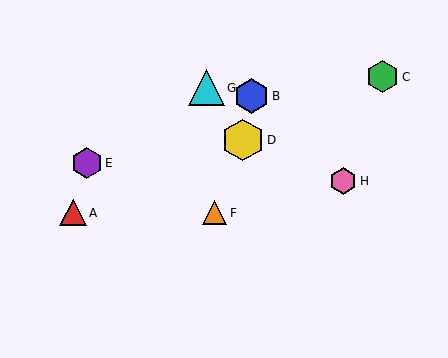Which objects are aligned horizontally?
Objects A, F are aligned horizontally.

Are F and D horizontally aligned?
No, F is at y≈213 and D is at y≈140.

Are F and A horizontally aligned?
Yes, both are at y≈213.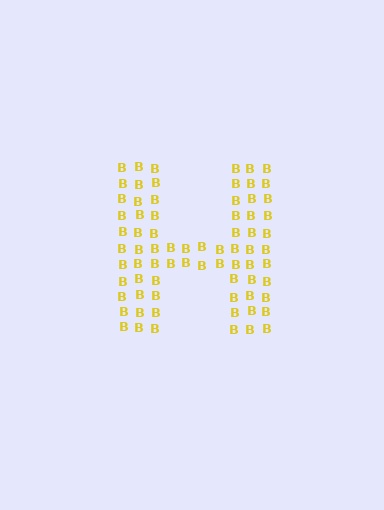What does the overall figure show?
The overall figure shows the letter H.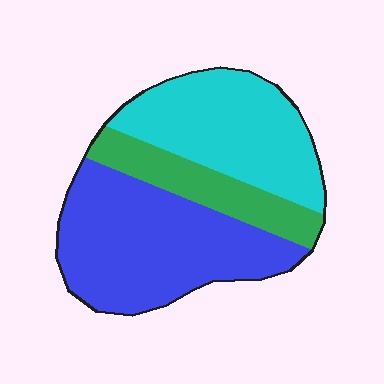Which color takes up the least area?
Green, at roughly 20%.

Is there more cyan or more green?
Cyan.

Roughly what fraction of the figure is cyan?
Cyan takes up about three eighths (3/8) of the figure.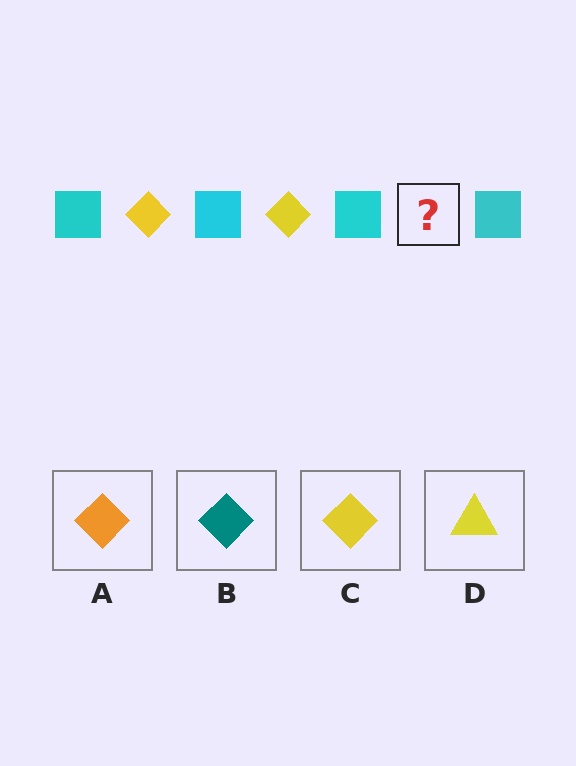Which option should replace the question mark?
Option C.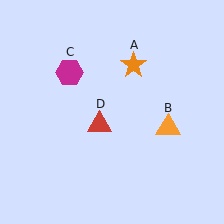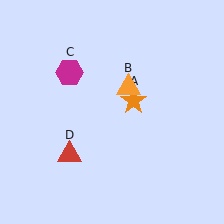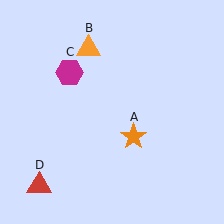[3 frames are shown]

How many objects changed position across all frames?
3 objects changed position: orange star (object A), orange triangle (object B), red triangle (object D).